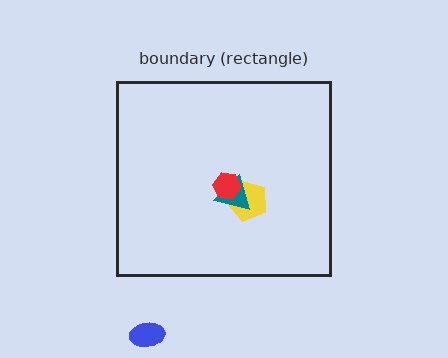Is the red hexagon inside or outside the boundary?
Inside.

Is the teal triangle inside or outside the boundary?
Inside.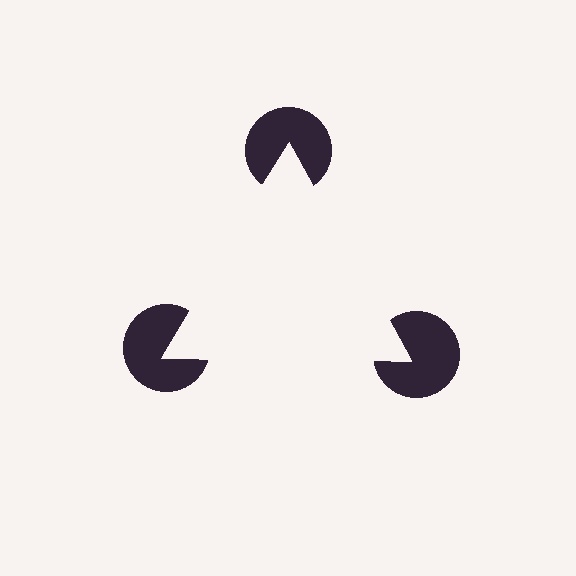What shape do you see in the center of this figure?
An illusory triangle — its edges are inferred from the aligned wedge cuts in the pac-man discs, not physically drawn.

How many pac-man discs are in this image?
There are 3 — one at each vertex of the illusory triangle.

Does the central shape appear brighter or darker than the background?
It typically appears slightly brighter than the background, even though no actual brightness change is drawn.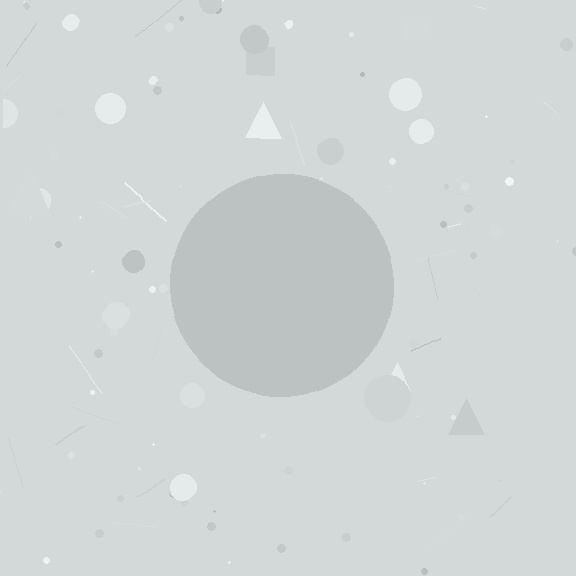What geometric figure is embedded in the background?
A circle is embedded in the background.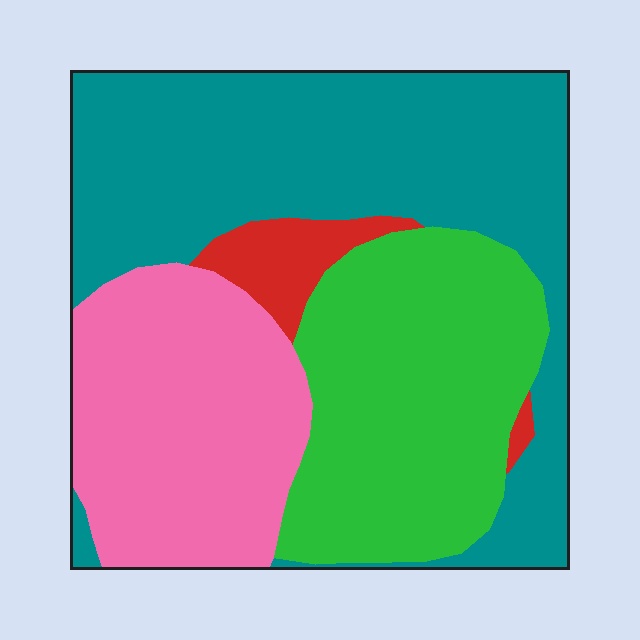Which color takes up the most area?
Teal, at roughly 40%.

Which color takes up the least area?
Red, at roughly 5%.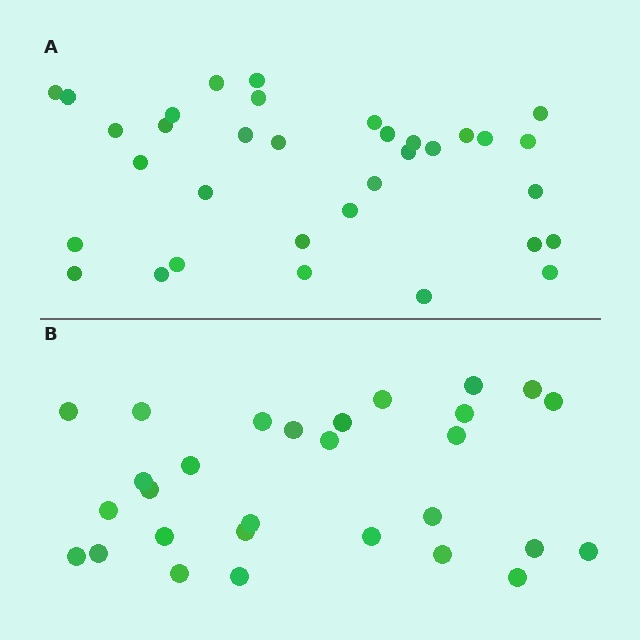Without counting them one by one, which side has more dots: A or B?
Region A (the top region) has more dots.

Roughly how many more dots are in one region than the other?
Region A has about 5 more dots than region B.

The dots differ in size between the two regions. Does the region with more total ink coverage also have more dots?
No. Region B has more total ink coverage because its dots are larger, but region A actually contains more individual dots. Total area can be misleading — the number of items is what matters here.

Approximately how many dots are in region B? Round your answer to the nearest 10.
About 30 dots. (The exact count is 29, which rounds to 30.)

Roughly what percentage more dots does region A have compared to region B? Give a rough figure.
About 15% more.